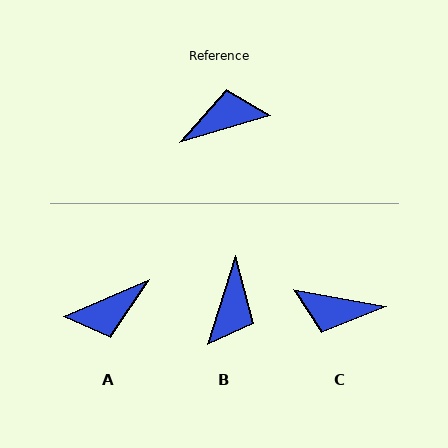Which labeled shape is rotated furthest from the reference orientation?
A, about 173 degrees away.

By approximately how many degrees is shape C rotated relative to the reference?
Approximately 153 degrees counter-clockwise.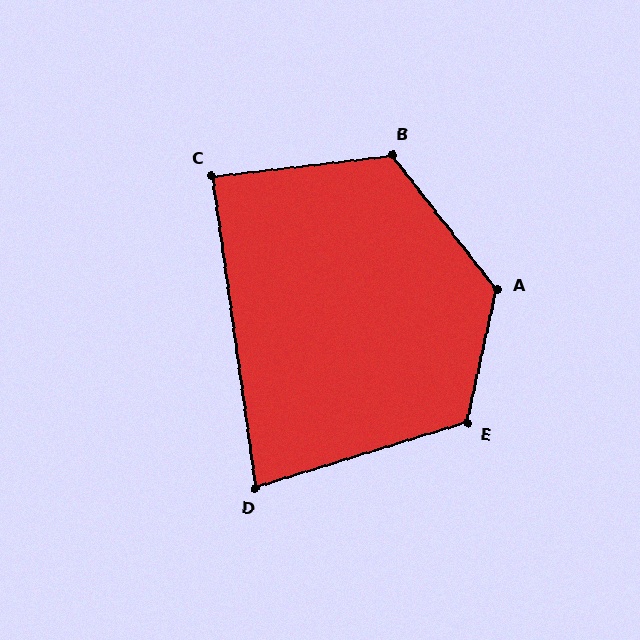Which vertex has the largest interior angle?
A, at approximately 130 degrees.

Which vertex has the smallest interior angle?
D, at approximately 81 degrees.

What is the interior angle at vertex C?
Approximately 89 degrees (approximately right).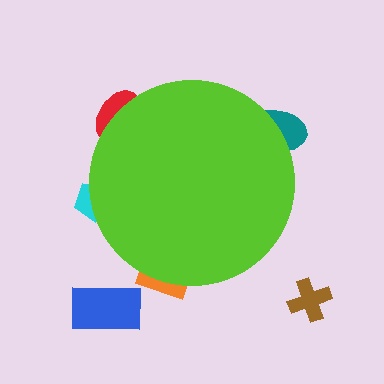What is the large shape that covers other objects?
A lime circle.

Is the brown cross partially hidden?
No, the brown cross is fully visible.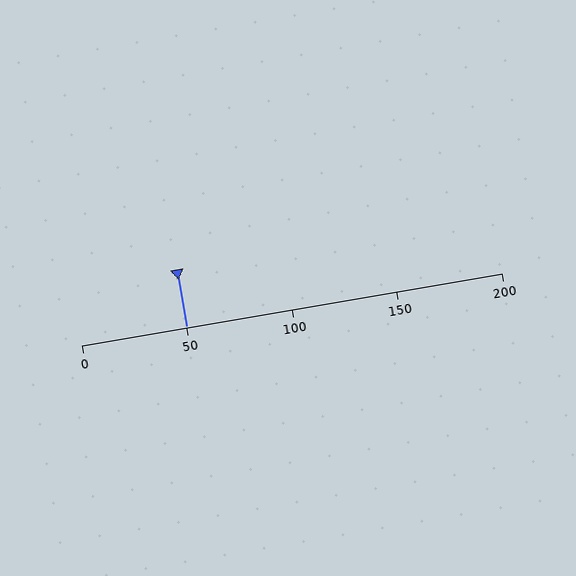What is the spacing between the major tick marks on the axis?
The major ticks are spaced 50 apart.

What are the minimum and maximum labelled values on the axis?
The axis runs from 0 to 200.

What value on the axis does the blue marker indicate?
The marker indicates approximately 50.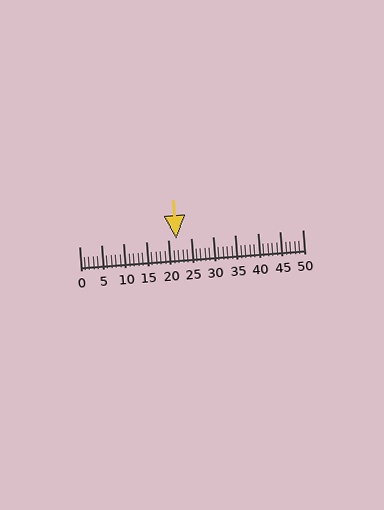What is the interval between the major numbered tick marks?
The major tick marks are spaced 5 units apart.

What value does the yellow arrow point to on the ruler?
The yellow arrow points to approximately 22.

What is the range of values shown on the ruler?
The ruler shows values from 0 to 50.